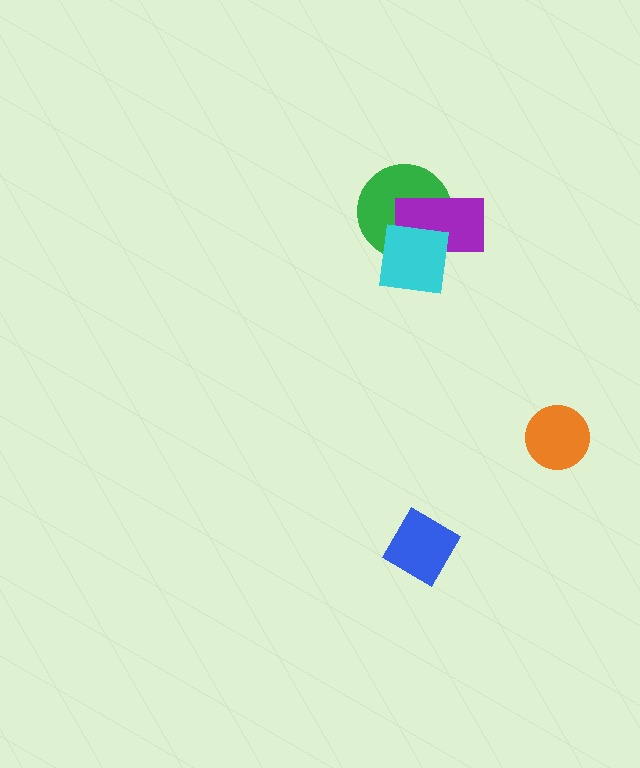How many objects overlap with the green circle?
2 objects overlap with the green circle.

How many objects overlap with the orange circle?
0 objects overlap with the orange circle.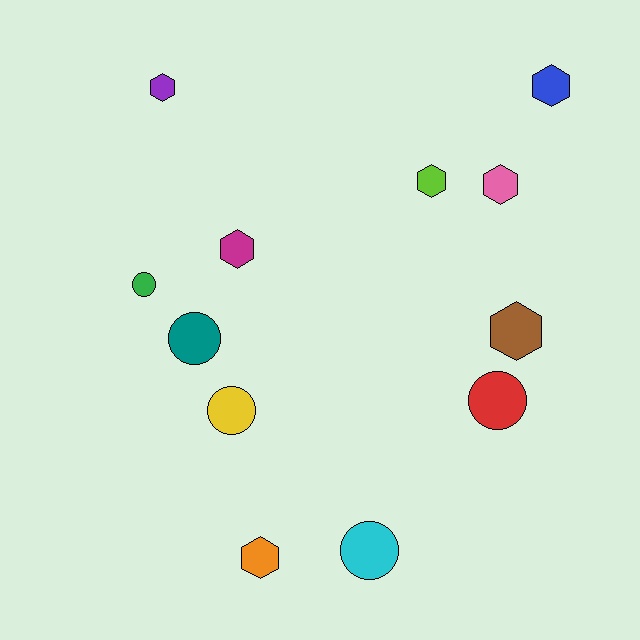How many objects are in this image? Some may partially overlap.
There are 12 objects.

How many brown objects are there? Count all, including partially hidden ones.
There is 1 brown object.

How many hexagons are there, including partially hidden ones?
There are 7 hexagons.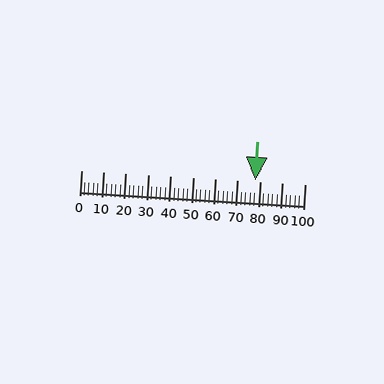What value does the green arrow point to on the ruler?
The green arrow points to approximately 78.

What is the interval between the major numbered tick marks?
The major tick marks are spaced 10 units apart.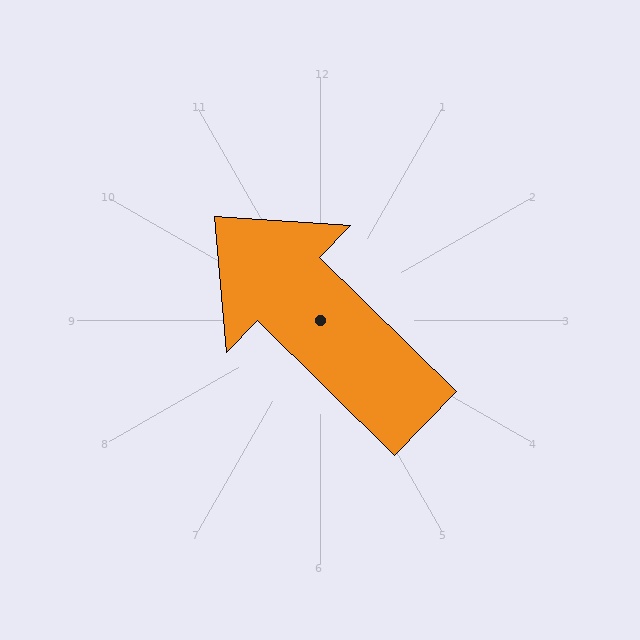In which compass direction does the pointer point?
Northwest.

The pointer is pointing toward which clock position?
Roughly 10 o'clock.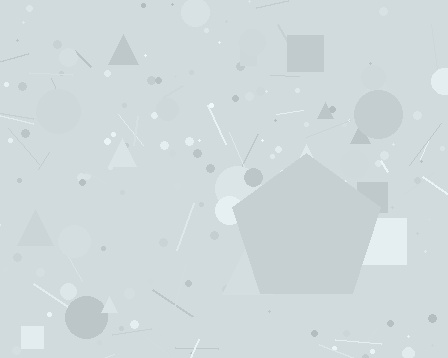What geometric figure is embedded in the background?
A pentagon is embedded in the background.